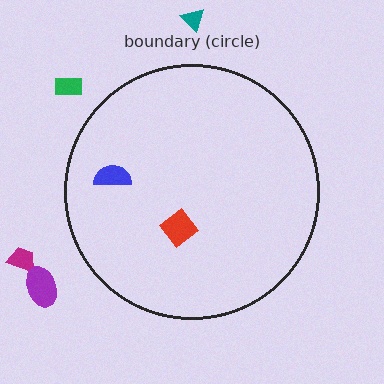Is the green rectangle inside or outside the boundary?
Outside.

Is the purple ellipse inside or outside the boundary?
Outside.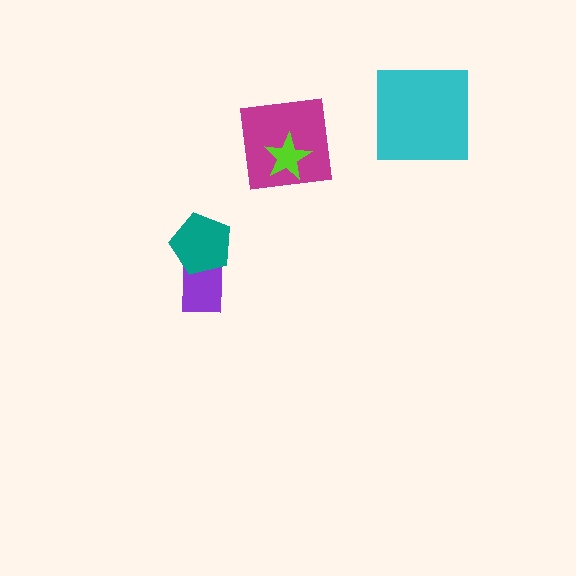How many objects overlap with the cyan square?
0 objects overlap with the cyan square.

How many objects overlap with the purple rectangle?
1 object overlaps with the purple rectangle.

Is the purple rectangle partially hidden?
Yes, it is partially covered by another shape.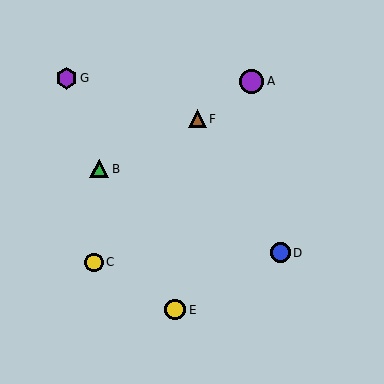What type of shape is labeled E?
Shape E is a yellow circle.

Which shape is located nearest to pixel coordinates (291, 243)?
The blue circle (labeled D) at (281, 253) is nearest to that location.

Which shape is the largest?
The purple circle (labeled A) is the largest.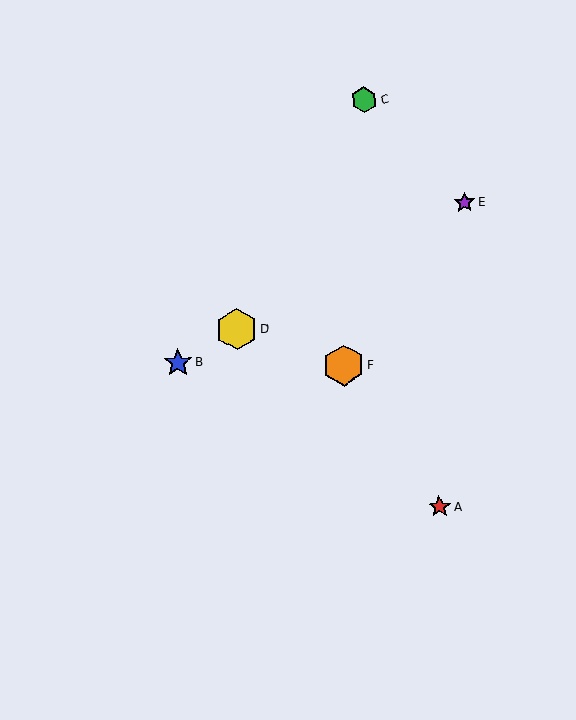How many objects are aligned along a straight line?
3 objects (B, D, E) are aligned along a straight line.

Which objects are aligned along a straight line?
Objects B, D, E are aligned along a straight line.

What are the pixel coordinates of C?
Object C is at (364, 100).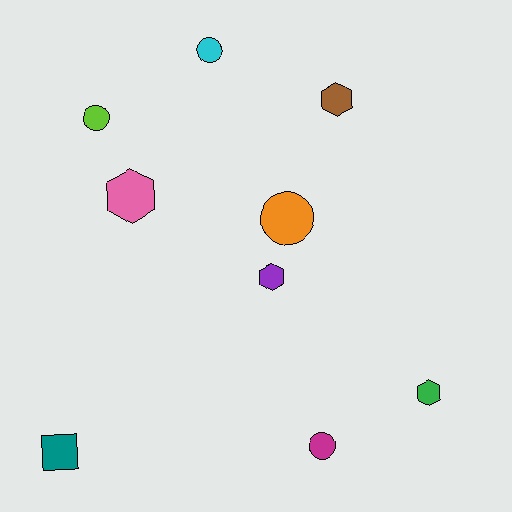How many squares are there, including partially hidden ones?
There is 1 square.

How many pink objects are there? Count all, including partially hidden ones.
There is 1 pink object.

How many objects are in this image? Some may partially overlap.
There are 9 objects.